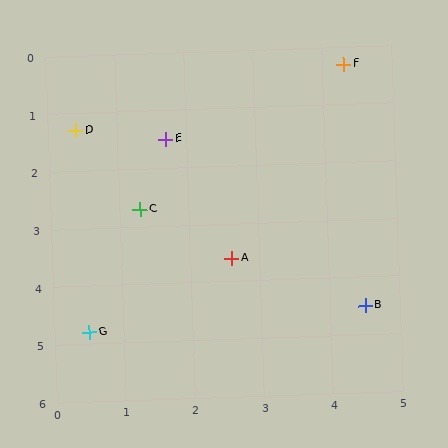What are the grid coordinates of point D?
Point D is at approximately (0.4, 1.3).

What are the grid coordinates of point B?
Point B is at approximately (4.5, 4.5).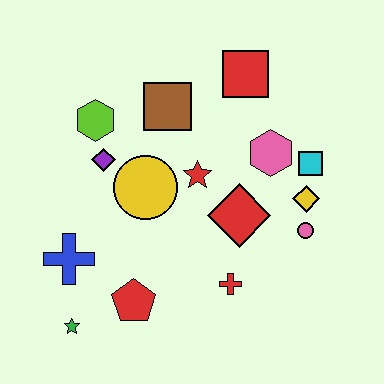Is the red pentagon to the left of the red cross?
Yes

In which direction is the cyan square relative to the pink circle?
The cyan square is above the pink circle.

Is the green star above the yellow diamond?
No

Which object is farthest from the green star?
The red square is farthest from the green star.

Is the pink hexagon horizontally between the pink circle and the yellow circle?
Yes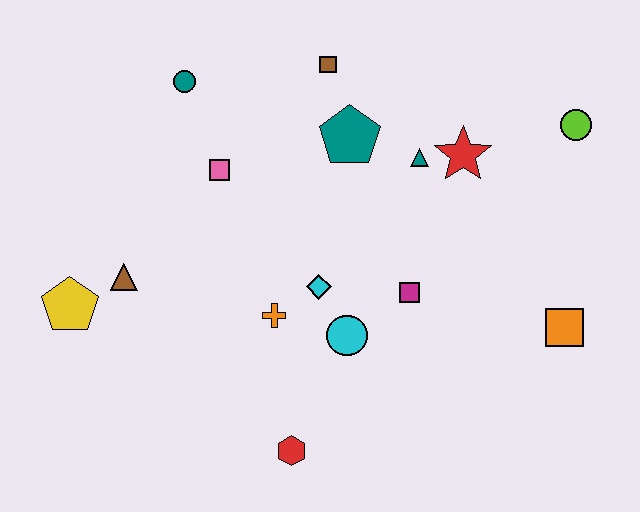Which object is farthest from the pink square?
The orange square is farthest from the pink square.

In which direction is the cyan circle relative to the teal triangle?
The cyan circle is below the teal triangle.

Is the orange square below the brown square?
Yes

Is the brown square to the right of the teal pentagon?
No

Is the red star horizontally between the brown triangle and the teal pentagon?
No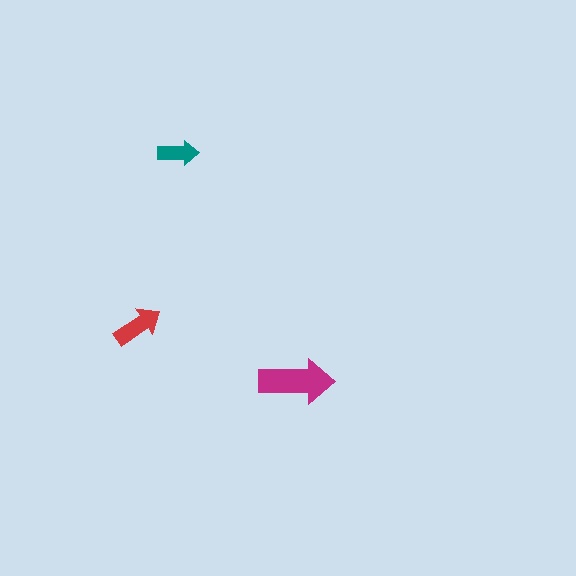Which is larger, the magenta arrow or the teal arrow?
The magenta one.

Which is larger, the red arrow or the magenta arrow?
The magenta one.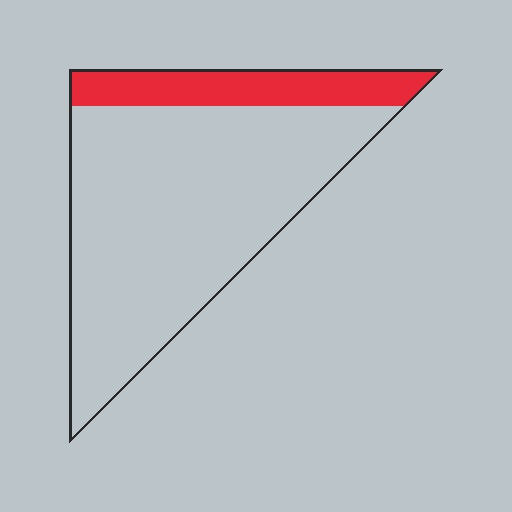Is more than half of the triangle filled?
No.